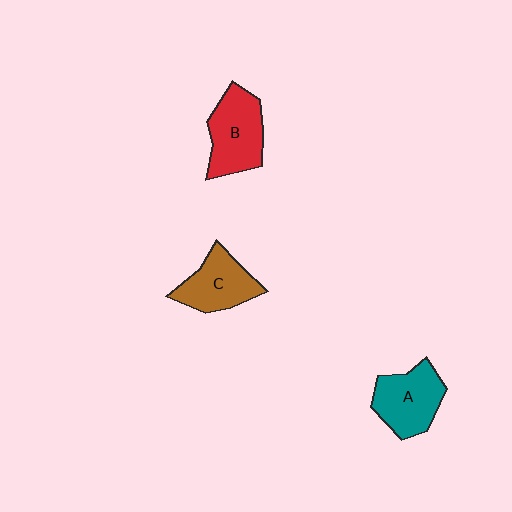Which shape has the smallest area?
Shape C (brown).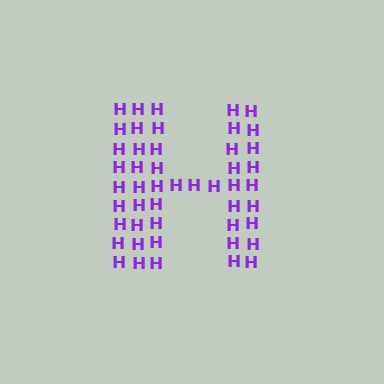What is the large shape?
The large shape is the letter H.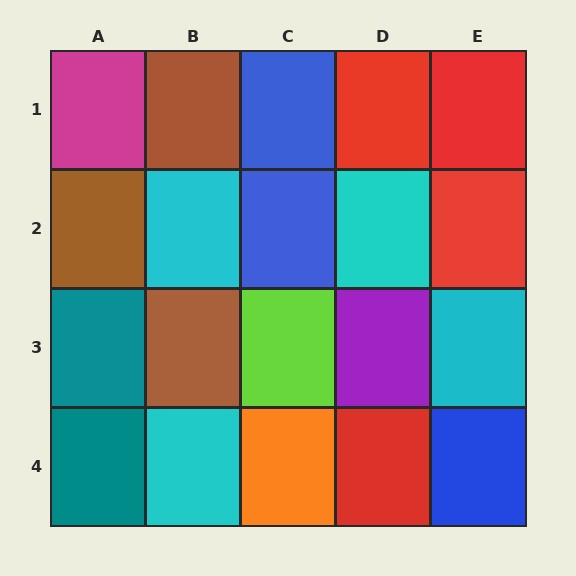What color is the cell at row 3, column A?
Teal.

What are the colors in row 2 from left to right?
Brown, cyan, blue, cyan, red.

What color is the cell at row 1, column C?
Blue.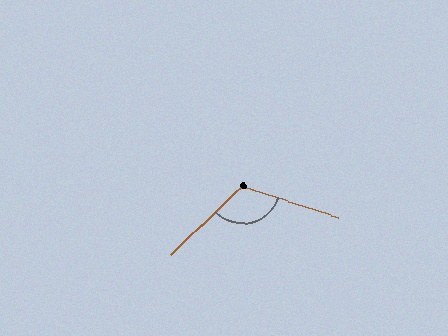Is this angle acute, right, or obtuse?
It is obtuse.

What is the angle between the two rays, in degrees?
Approximately 118 degrees.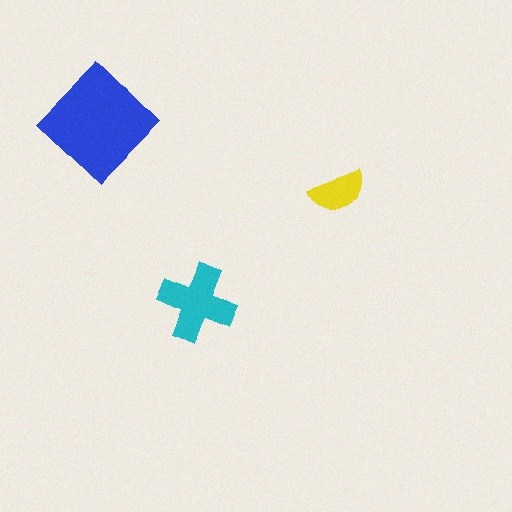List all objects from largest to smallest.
The blue diamond, the cyan cross, the yellow semicircle.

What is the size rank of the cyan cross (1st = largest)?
2nd.